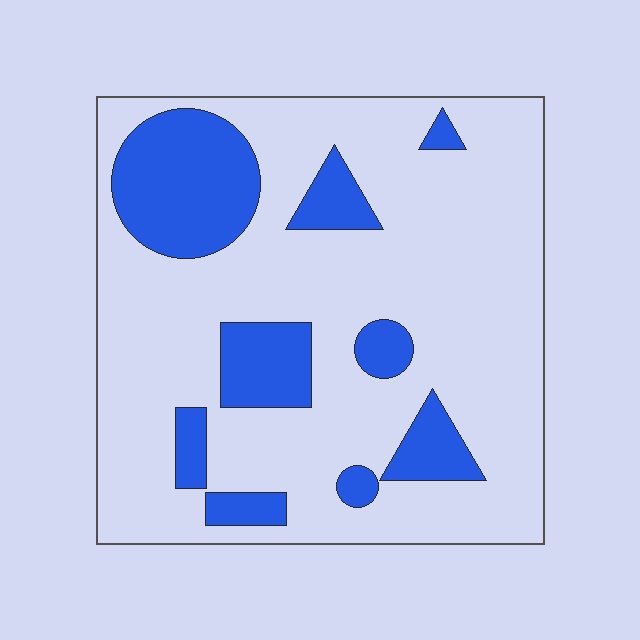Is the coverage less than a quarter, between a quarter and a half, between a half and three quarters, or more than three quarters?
Less than a quarter.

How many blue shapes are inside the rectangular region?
9.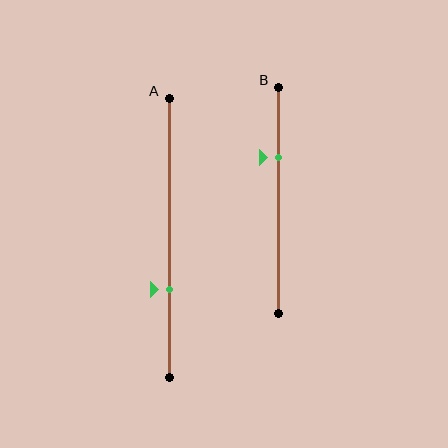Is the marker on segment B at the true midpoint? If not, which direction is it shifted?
No, the marker on segment B is shifted upward by about 19% of the segment length.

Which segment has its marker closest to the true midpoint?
Segment A has its marker closest to the true midpoint.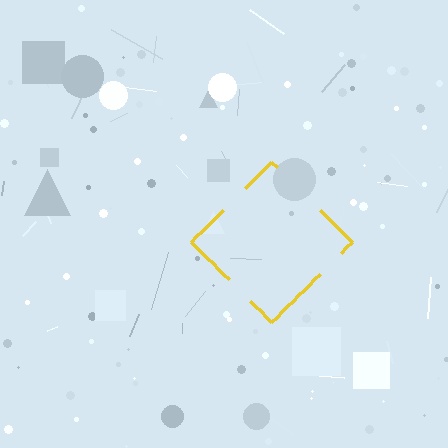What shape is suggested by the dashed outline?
The dashed outline suggests a diamond.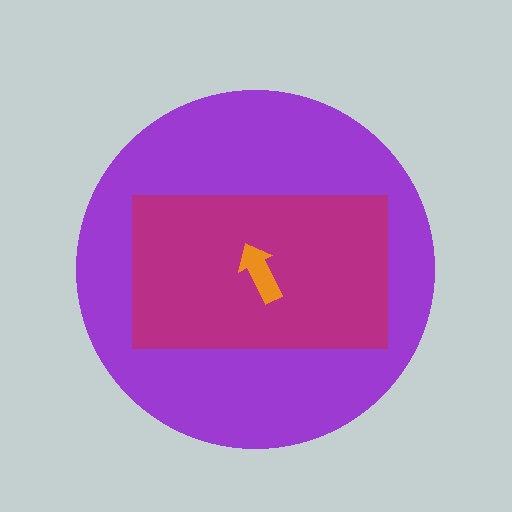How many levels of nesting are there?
3.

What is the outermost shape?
The purple circle.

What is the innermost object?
The orange arrow.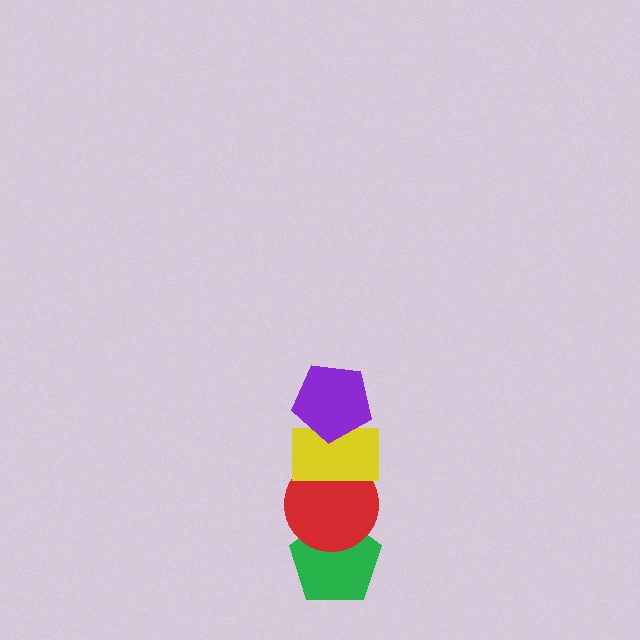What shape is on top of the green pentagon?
The red circle is on top of the green pentagon.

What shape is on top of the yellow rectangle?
The purple pentagon is on top of the yellow rectangle.